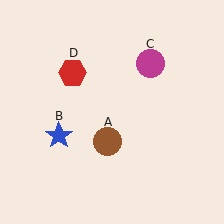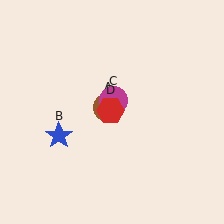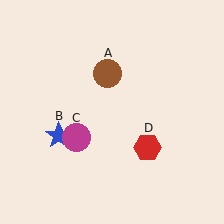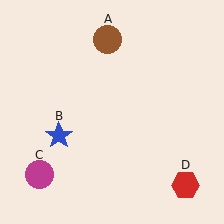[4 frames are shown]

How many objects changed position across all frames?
3 objects changed position: brown circle (object A), magenta circle (object C), red hexagon (object D).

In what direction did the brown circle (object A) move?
The brown circle (object A) moved up.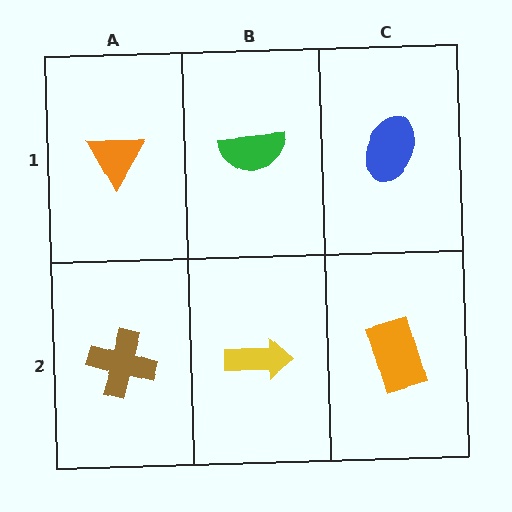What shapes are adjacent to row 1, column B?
A yellow arrow (row 2, column B), an orange triangle (row 1, column A), a blue ellipse (row 1, column C).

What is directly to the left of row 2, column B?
A brown cross.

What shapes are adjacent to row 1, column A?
A brown cross (row 2, column A), a green semicircle (row 1, column B).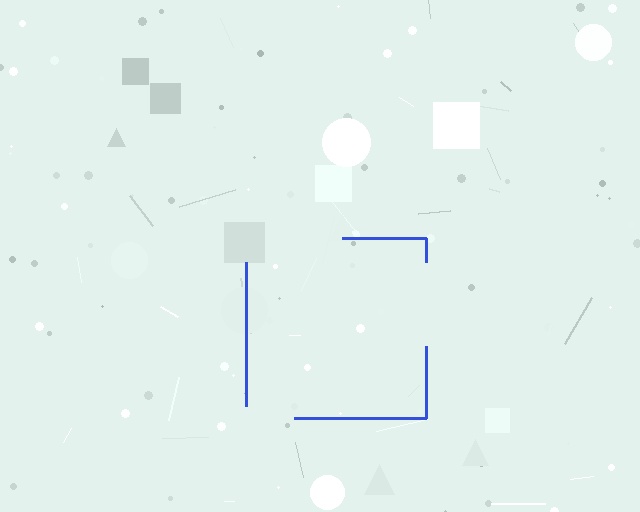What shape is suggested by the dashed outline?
The dashed outline suggests a square.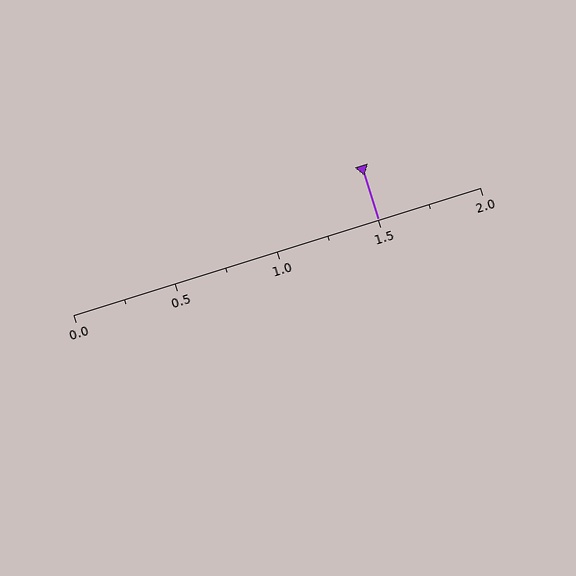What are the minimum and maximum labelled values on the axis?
The axis runs from 0.0 to 2.0.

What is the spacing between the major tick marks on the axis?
The major ticks are spaced 0.5 apart.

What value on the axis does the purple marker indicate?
The marker indicates approximately 1.5.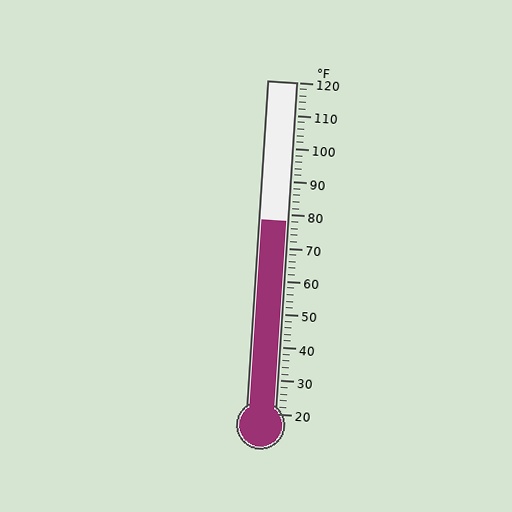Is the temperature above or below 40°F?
The temperature is above 40°F.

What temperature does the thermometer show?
The thermometer shows approximately 78°F.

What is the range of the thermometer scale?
The thermometer scale ranges from 20°F to 120°F.